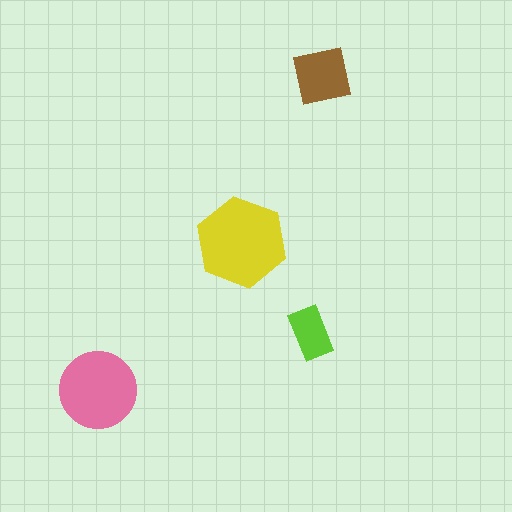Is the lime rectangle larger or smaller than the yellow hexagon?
Smaller.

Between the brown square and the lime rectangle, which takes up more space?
The brown square.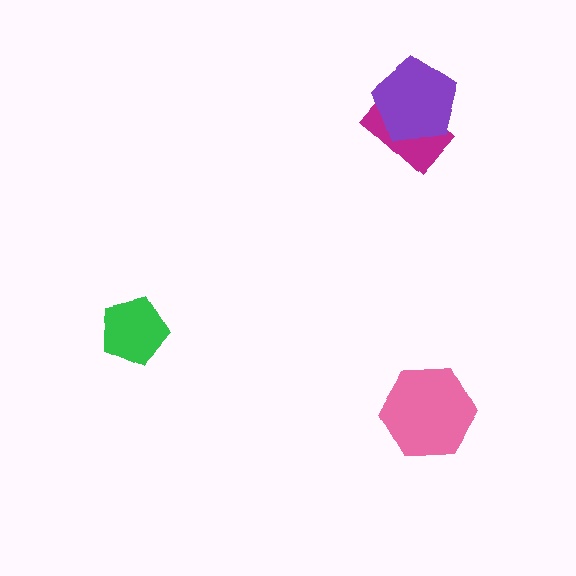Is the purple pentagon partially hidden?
No, no other shape covers it.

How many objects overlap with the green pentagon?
0 objects overlap with the green pentagon.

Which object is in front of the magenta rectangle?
The purple pentagon is in front of the magenta rectangle.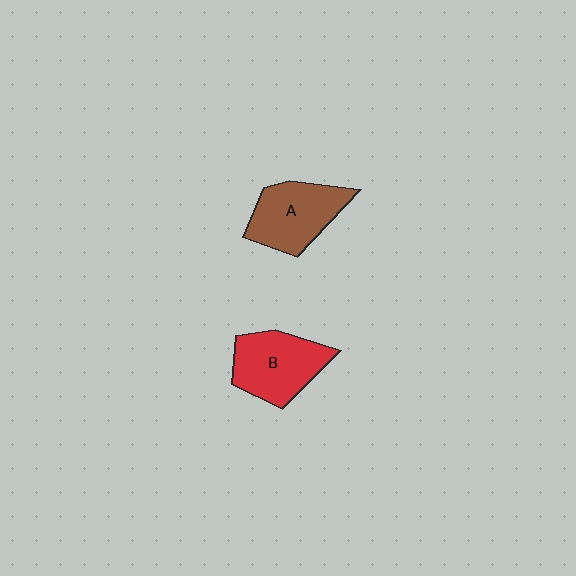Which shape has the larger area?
Shape B (red).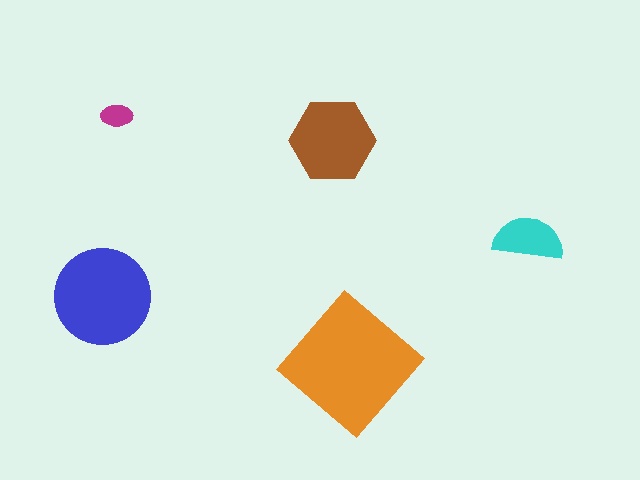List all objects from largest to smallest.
The orange diamond, the blue circle, the brown hexagon, the cyan semicircle, the magenta ellipse.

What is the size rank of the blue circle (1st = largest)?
2nd.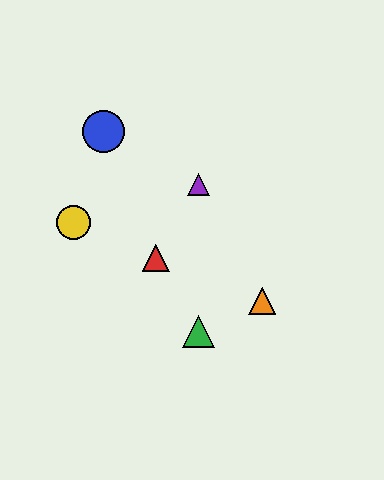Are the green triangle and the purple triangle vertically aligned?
Yes, both are at x≈199.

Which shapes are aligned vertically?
The green triangle, the purple triangle are aligned vertically.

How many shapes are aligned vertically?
2 shapes (the green triangle, the purple triangle) are aligned vertically.